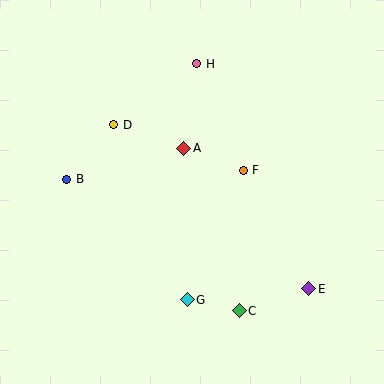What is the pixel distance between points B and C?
The distance between B and C is 217 pixels.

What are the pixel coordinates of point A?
Point A is at (184, 148).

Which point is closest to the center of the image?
Point A at (184, 148) is closest to the center.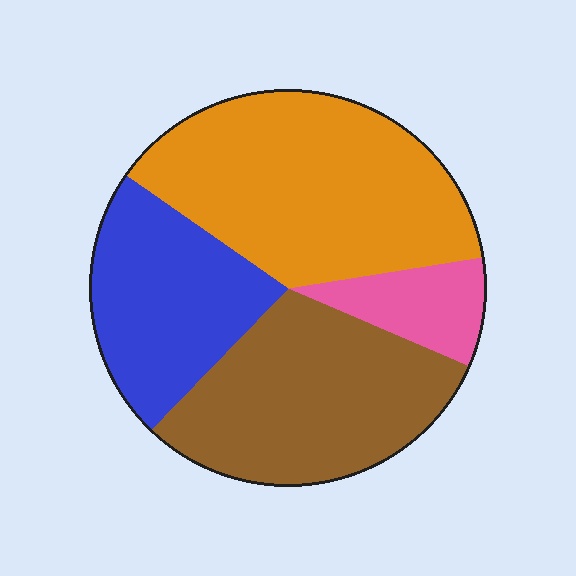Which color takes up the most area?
Orange, at roughly 40%.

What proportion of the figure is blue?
Blue takes up about one quarter (1/4) of the figure.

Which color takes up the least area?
Pink, at roughly 10%.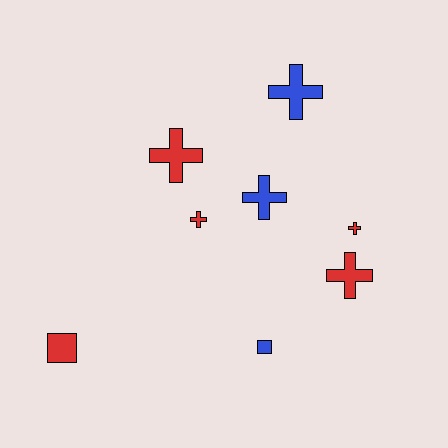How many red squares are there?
There is 1 red square.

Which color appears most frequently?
Red, with 5 objects.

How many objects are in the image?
There are 8 objects.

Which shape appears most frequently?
Cross, with 6 objects.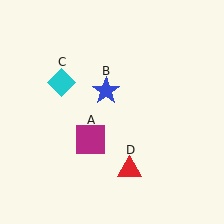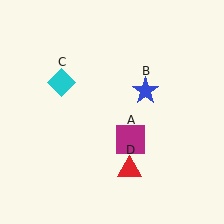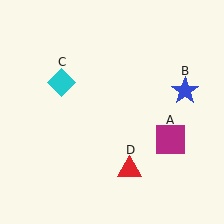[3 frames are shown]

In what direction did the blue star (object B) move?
The blue star (object B) moved right.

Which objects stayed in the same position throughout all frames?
Cyan diamond (object C) and red triangle (object D) remained stationary.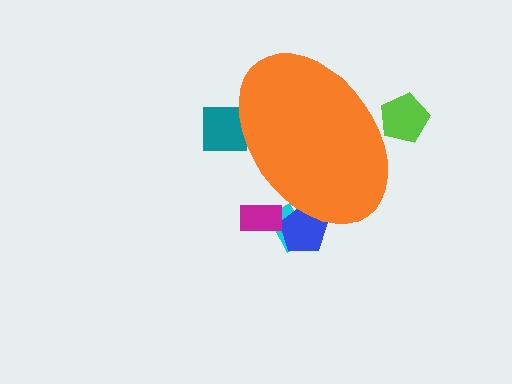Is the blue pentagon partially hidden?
Yes, the blue pentagon is partially hidden behind the orange ellipse.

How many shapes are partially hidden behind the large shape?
5 shapes are partially hidden.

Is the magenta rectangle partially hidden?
Yes, the magenta rectangle is partially hidden behind the orange ellipse.